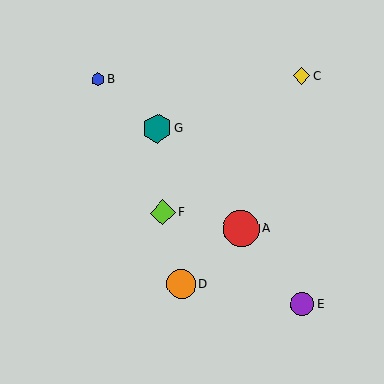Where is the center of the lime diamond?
The center of the lime diamond is at (163, 212).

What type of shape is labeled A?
Shape A is a red circle.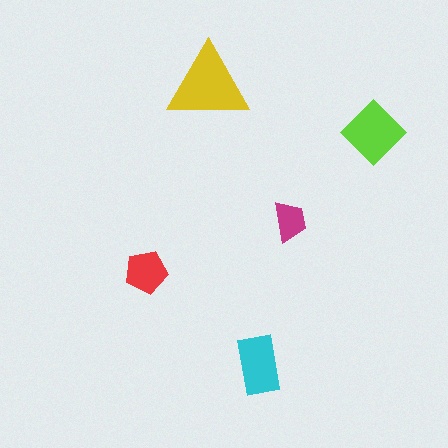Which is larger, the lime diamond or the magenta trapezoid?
The lime diamond.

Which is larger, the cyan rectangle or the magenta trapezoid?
The cyan rectangle.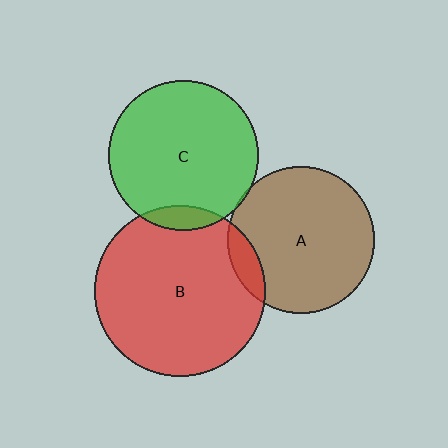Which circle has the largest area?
Circle B (red).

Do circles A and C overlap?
Yes.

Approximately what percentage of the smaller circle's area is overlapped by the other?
Approximately 5%.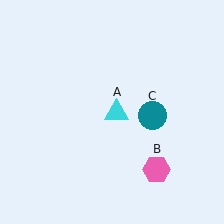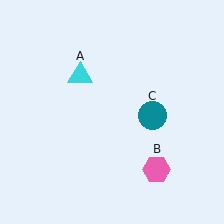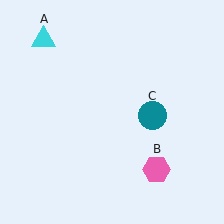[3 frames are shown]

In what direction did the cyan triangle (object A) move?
The cyan triangle (object A) moved up and to the left.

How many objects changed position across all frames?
1 object changed position: cyan triangle (object A).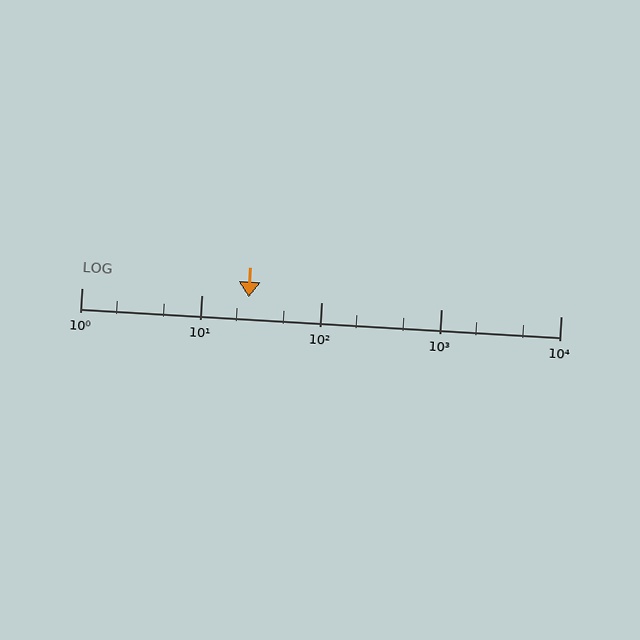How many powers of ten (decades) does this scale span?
The scale spans 4 decades, from 1 to 10000.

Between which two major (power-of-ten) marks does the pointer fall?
The pointer is between 10 and 100.